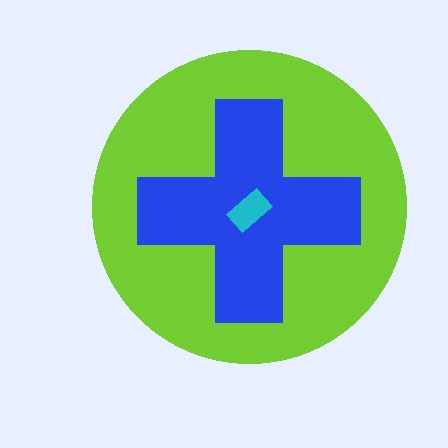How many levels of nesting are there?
3.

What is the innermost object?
The cyan rectangle.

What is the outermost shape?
The lime circle.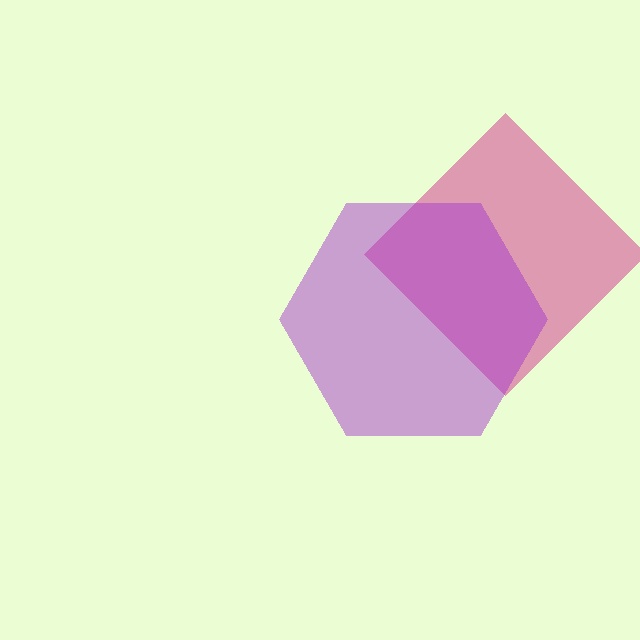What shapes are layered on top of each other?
The layered shapes are: a magenta diamond, a purple hexagon.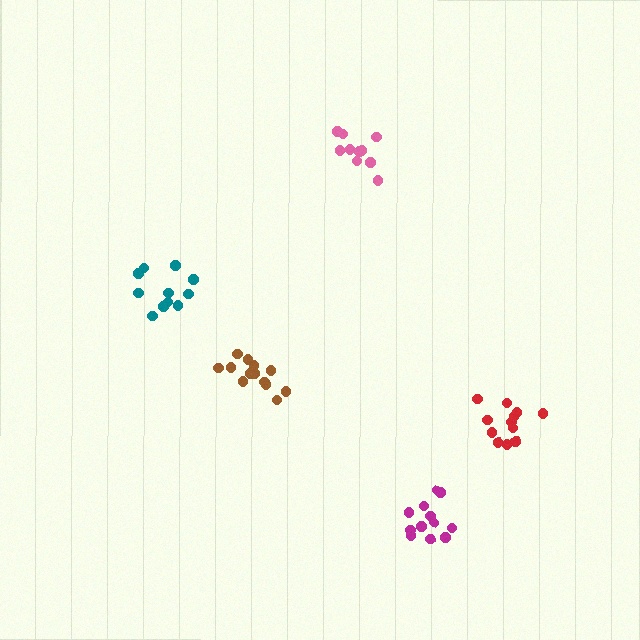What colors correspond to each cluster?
The clusters are colored: teal, pink, red, brown, magenta.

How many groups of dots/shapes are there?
There are 5 groups.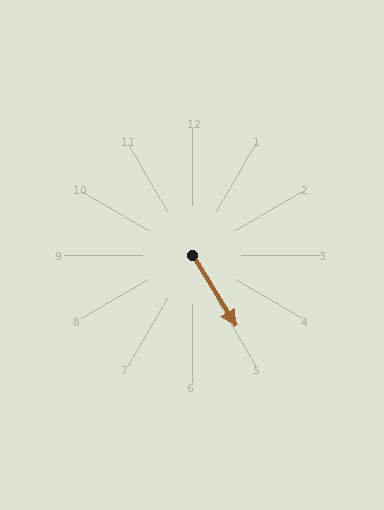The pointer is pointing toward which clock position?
Roughly 5 o'clock.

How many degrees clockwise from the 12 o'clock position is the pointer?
Approximately 148 degrees.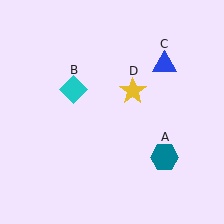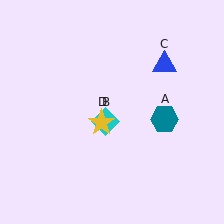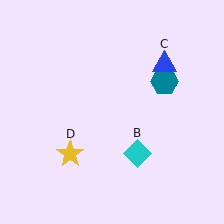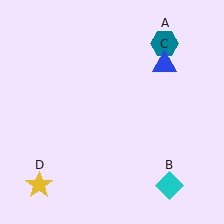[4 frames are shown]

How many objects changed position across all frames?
3 objects changed position: teal hexagon (object A), cyan diamond (object B), yellow star (object D).